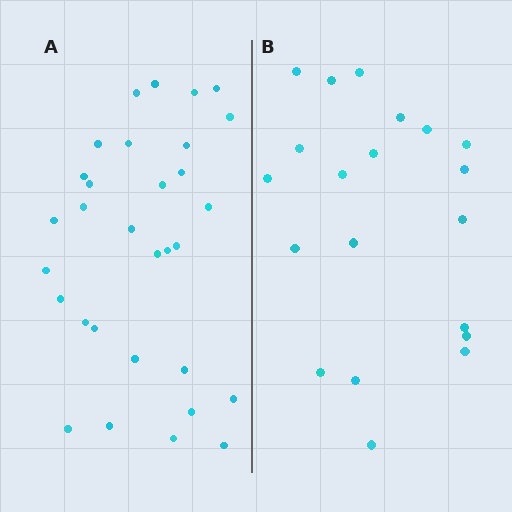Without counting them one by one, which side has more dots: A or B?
Region A (the left region) has more dots.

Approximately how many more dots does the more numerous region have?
Region A has roughly 12 or so more dots than region B.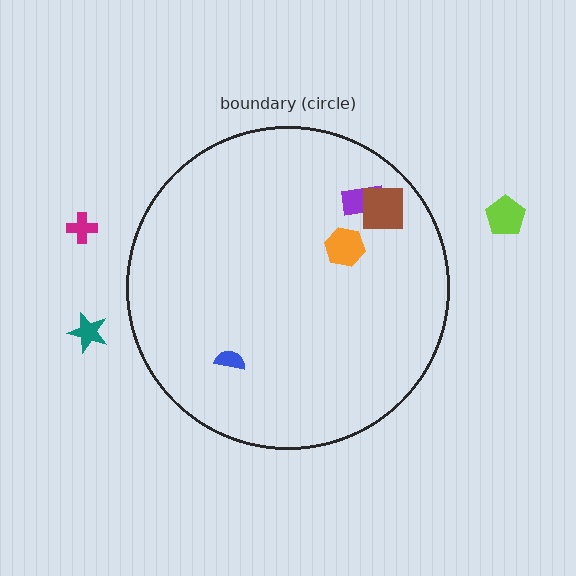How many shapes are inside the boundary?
4 inside, 3 outside.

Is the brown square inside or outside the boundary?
Inside.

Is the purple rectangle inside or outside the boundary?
Inside.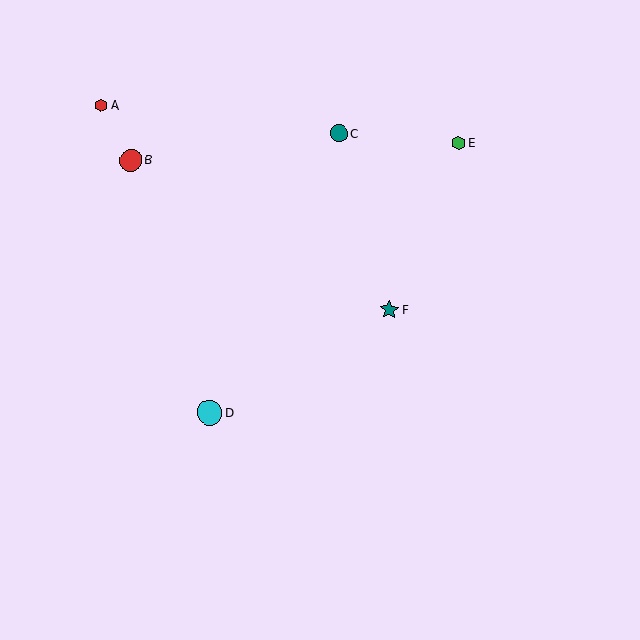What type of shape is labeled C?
Shape C is a teal circle.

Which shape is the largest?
The cyan circle (labeled D) is the largest.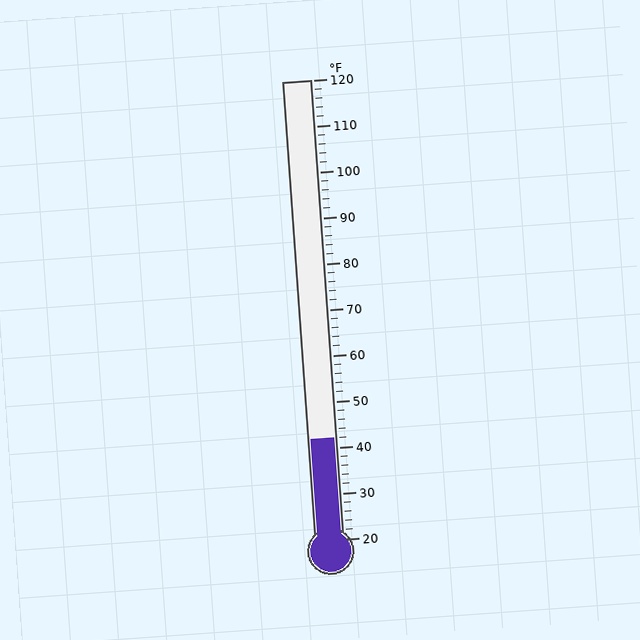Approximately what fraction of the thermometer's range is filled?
The thermometer is filled to approximately 20% of its range.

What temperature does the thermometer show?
The thermometer shows approximately 42°F.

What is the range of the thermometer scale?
The thermometer scale ranges from 20°F to 120°F.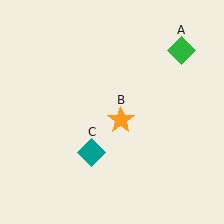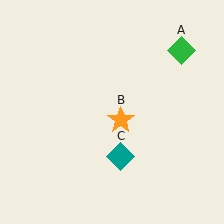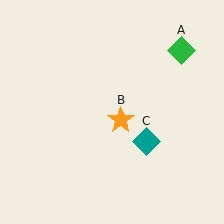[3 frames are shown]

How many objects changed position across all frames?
1 object changed position: teal diamond (object C).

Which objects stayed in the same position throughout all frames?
Green diamond (object A) and orange star (object B) remained stationary.